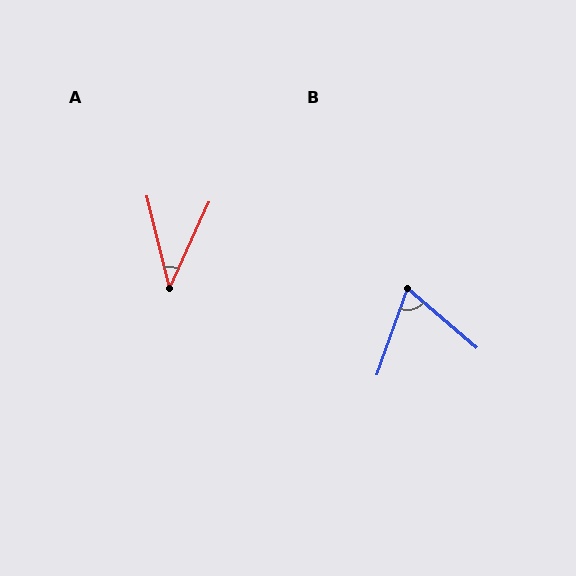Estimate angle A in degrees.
Approximately 38 degrees.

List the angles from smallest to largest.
A (38°), B (69°).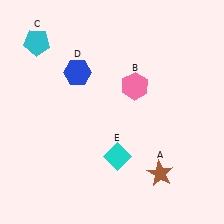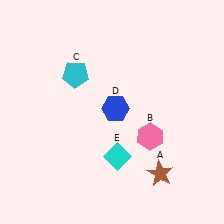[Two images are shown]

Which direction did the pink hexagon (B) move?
The pink hexagon (B) moved down.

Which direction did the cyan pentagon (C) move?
The cyan pentagon (C) moved right.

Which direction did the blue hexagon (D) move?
The blue hexagon (D) moved right.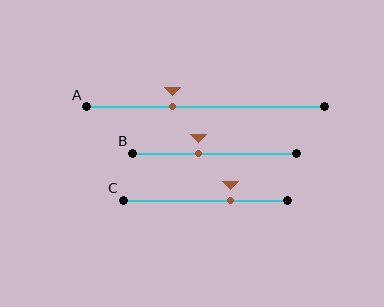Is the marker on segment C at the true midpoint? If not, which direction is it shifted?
No, the marker on segment C is shifted to the right by about 15% of the segment length.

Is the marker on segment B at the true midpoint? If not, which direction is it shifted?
No, the marker on segment B is shifted to the left by about 10% of the segment length.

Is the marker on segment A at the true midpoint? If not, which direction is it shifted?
No, the marker on segment A is shifted to the left by about 14% of the segment length.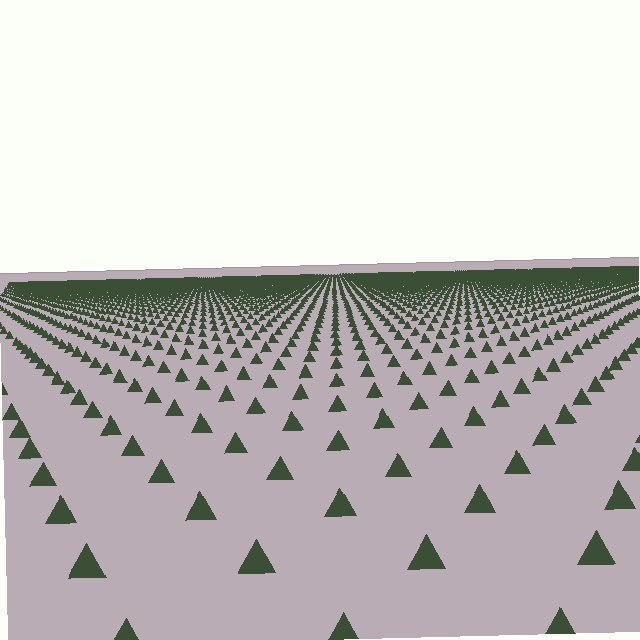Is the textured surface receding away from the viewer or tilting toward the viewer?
The surface is receding away from the viewer. Texture elements get smaller and denser toward the top.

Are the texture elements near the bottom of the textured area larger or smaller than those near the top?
Larger. Near the bottom, elements are closer to the viewer and appear at a bigger on-screen size.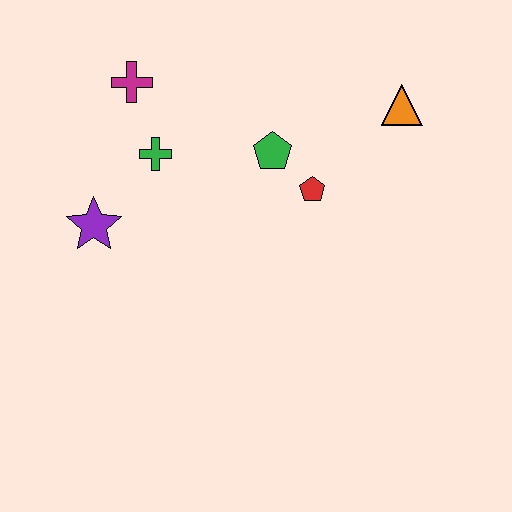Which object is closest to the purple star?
The green cross is closest to the purple star.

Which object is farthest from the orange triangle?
The purple star is farthest from the orange triangle.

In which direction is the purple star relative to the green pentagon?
The purple star is to the left of the green pentagon.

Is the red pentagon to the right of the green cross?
Yes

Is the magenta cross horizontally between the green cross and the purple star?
Yes